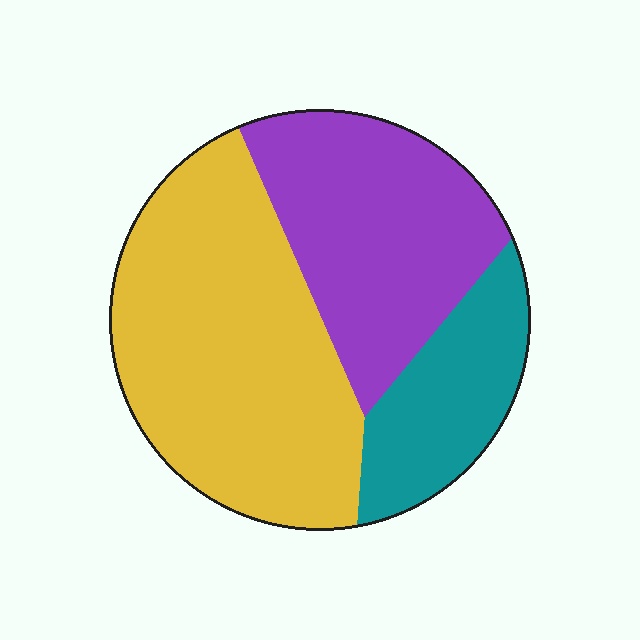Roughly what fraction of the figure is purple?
Purple covers about 35% of the figure.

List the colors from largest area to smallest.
From largest to smallest: yellow, purple, teal.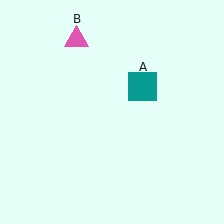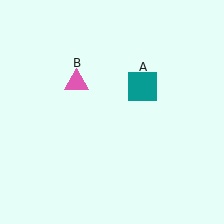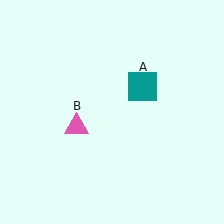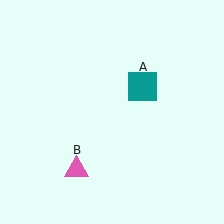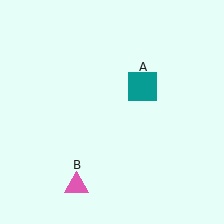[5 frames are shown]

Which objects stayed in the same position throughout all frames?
Teal square (object A) remained stationary.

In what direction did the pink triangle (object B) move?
The pink triangle (object B) moved down.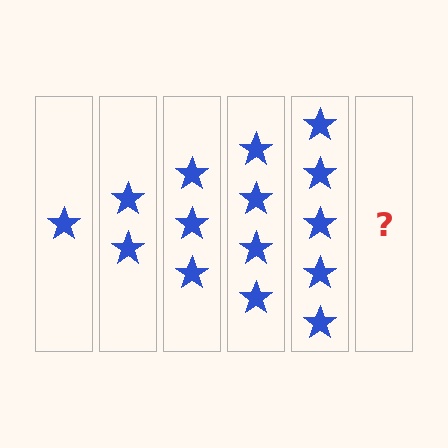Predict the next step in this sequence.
The next step is 6 stars.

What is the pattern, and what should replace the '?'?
The pattern is that each step adds one more star. The '?' should be 6 stars.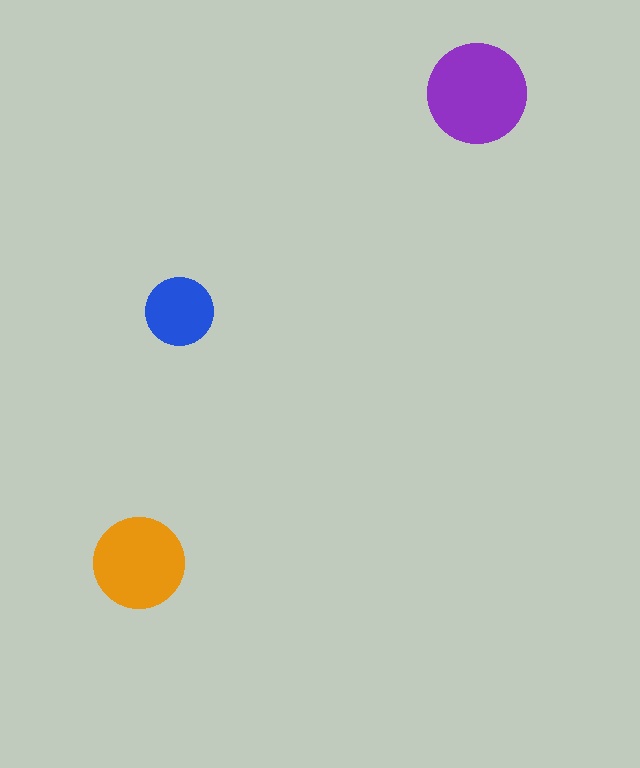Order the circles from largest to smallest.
the purple one, the orange one, the blue one.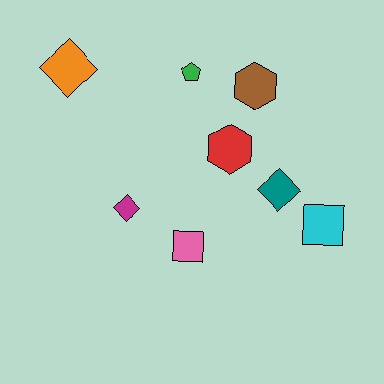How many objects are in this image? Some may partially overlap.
There are 8 objects.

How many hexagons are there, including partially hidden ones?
There are 2 hexagons.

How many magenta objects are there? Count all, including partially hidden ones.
There is 1 magenta object.